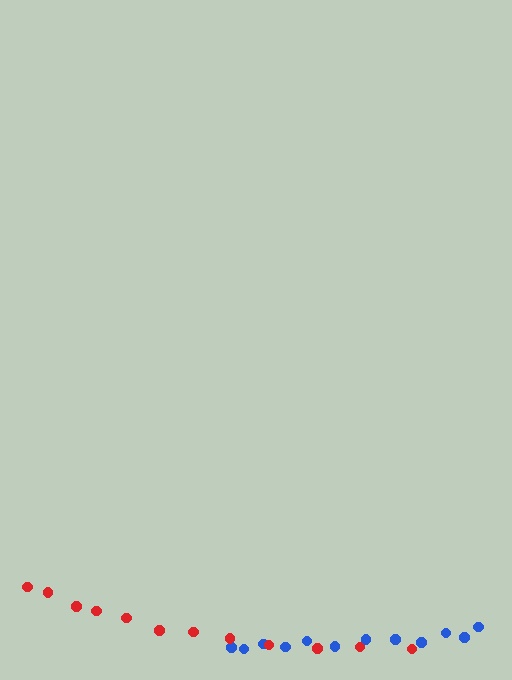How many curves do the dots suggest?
There are 2 distinct paths.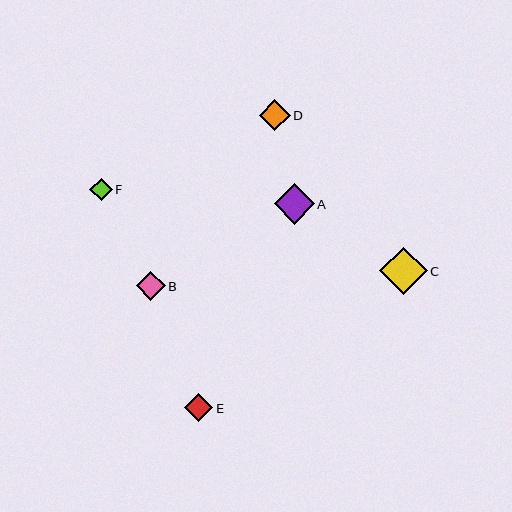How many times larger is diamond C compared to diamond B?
Diamond C is approximately 1.6 times the size of diamond B.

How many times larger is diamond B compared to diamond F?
Diamond B is approximately 1.3 times the size of diamond F.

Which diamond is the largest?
Diamond C is the largest with a size of approximately 47 pixels.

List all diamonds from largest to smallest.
From largest to smallest: C, A, D, B, E, F.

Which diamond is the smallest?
Diamond F is the smallest with a size of approximately 22 pixels.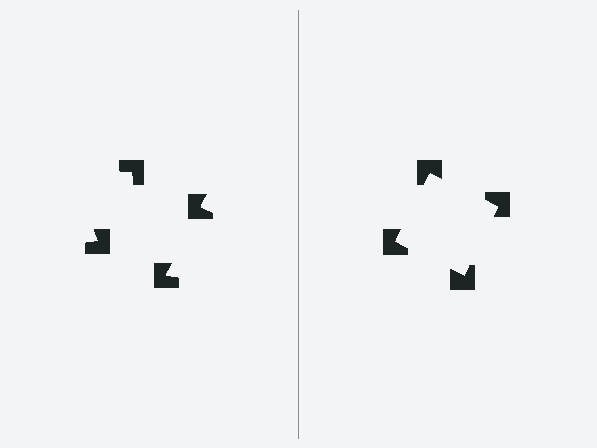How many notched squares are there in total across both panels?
8 — 4 on each side.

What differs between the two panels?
The notched squares are positioned identically on both sides; only the wedge orientations differ. On the right they align to a square; on the left they are misaligned.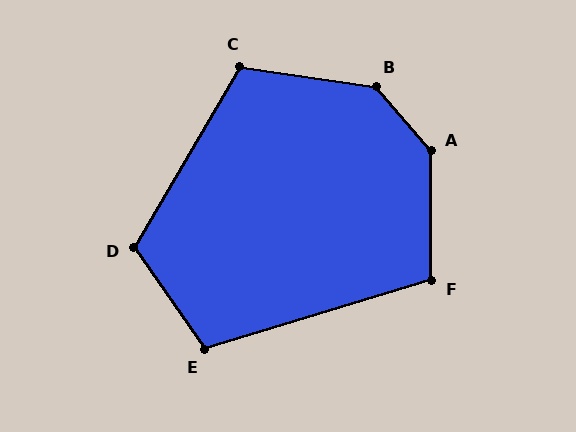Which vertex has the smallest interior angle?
F, at approximately 107 degrees.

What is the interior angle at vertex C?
Approximately 112 degrees (obtuse).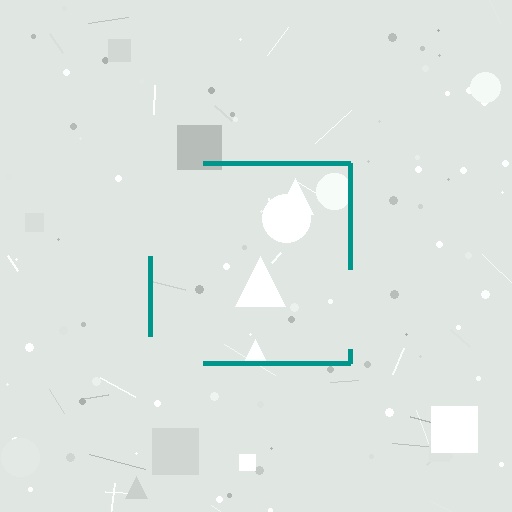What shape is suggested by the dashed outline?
The dashed outline suggests a square.